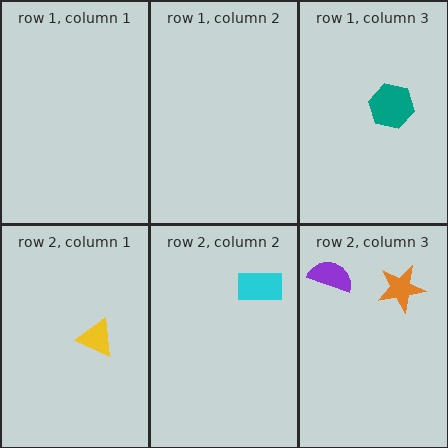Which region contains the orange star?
The row 2, column 3 region.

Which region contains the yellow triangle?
The row 2, column 1 region.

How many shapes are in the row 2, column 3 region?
2.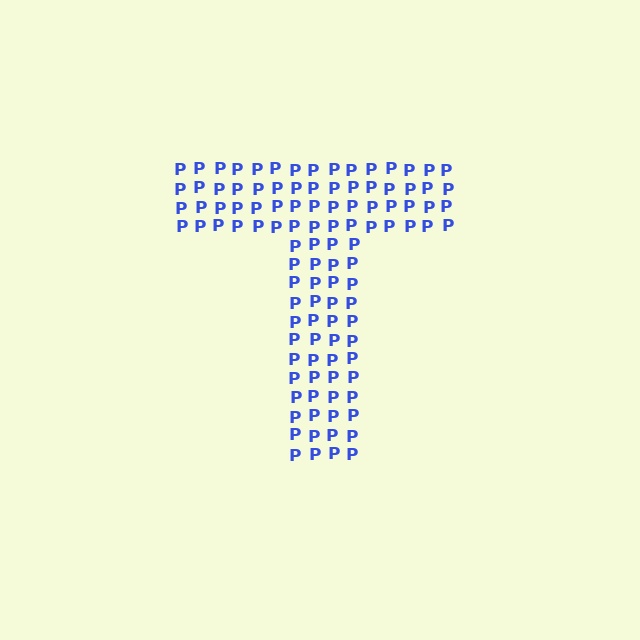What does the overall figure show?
The overall figure shows the letter T.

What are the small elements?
The small elements are letter P's.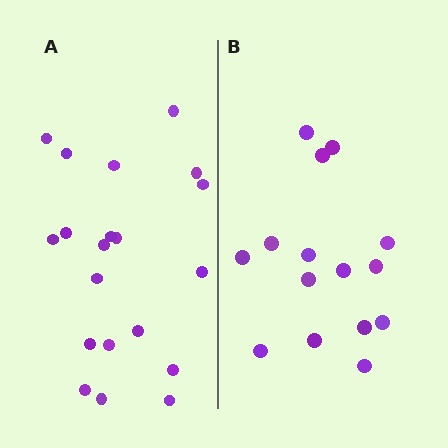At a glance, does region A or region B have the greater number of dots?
Region A (the left region) has more dots.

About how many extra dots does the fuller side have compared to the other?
Region A has about 5 more dots than region B.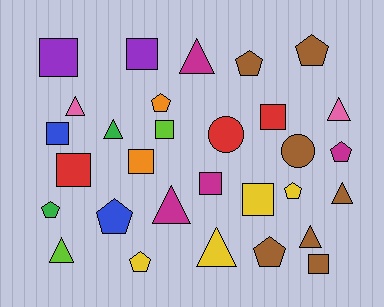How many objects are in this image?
There are 30 objects.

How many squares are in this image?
There are 10 squares.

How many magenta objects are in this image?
There are 4 magenta objects.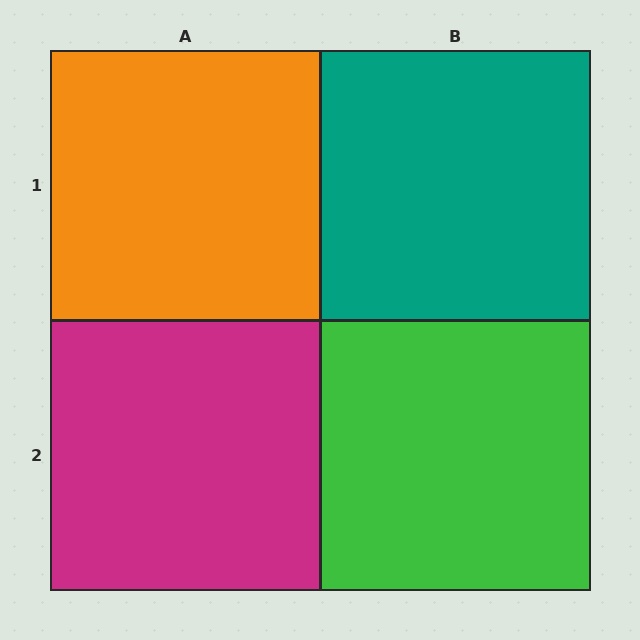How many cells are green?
1 cell is green.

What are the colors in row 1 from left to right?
Orange, teal.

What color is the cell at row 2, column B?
Green.